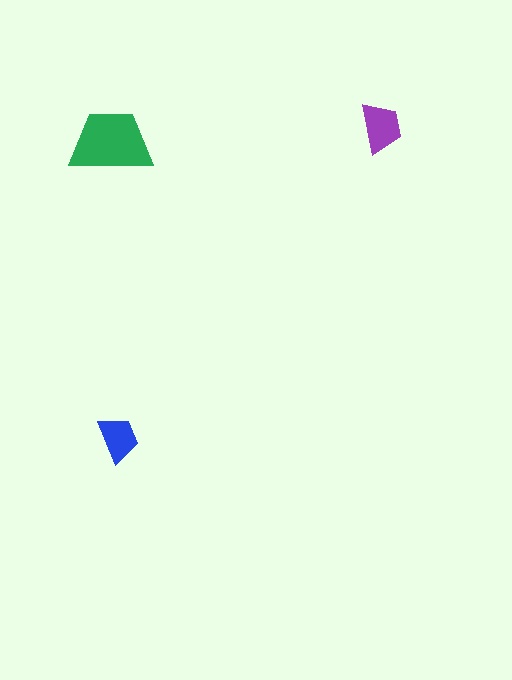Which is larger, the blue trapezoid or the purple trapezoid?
The purple one.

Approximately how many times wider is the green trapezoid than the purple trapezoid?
About 1.5 times wider.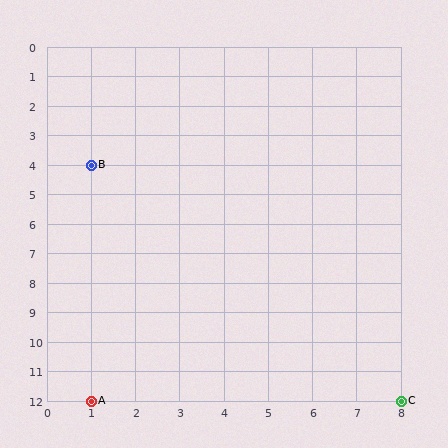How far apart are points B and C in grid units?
Points B and C are 7 columns and 8 rows apart (about 10.6 grid units diagonally).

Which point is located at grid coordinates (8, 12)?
Point C is at (8, 12).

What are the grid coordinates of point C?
Point C is at grid coordinates (8, 12).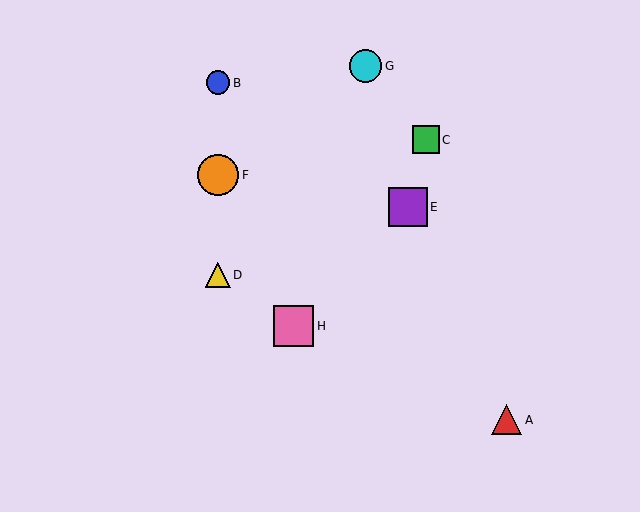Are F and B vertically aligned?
Yes, both are at x≈218.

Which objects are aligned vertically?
Objects B, D, F are aligned vertically.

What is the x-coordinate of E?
Object E is at x≈408.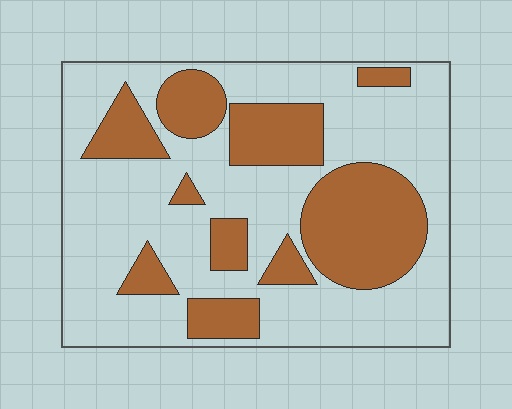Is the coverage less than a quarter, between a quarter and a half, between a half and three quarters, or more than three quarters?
Between a quarter and a half.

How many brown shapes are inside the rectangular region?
10.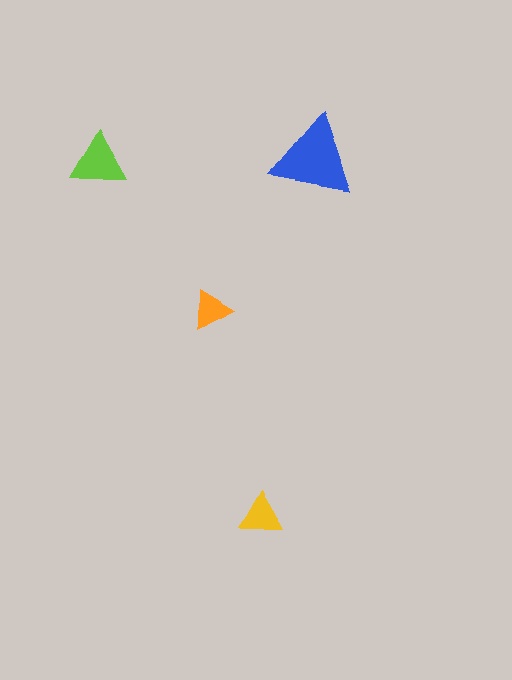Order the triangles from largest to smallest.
the blue one, the lime one, the yellow one, the orange one.